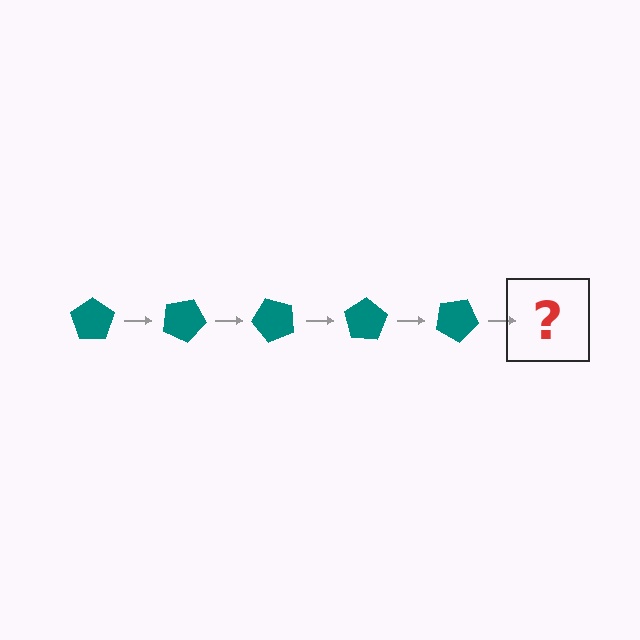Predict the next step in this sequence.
The next step is a teal pentagon rotated 125 degrees.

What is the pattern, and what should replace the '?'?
The pattern is that the pentagon rotates 25 degrees each step. The '?' should be a teal pentagon rotated 125 degrees.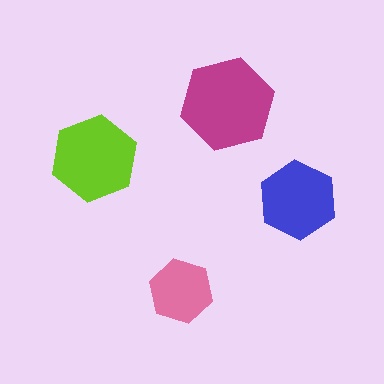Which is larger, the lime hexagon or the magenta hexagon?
The magenta one.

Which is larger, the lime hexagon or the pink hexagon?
The lime one.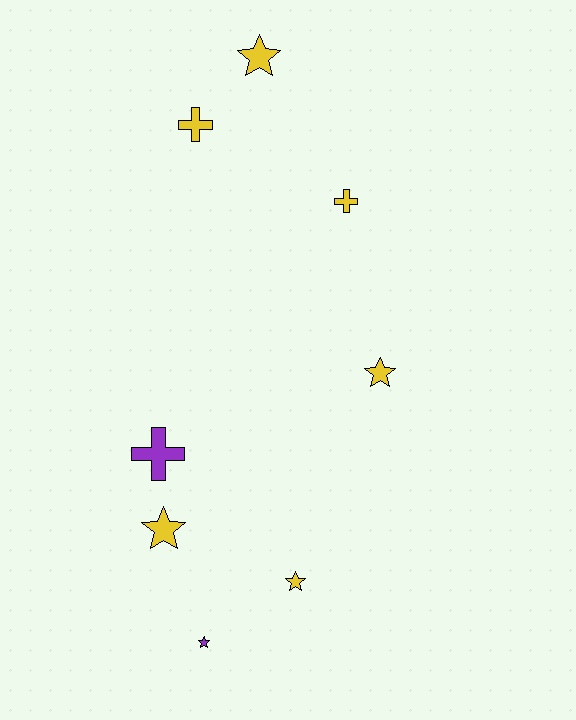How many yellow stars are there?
There are 4 yellow stars.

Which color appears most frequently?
Yellow, with 6 objects.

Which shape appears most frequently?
Star, with 5 objects.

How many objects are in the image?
There are 8 objects.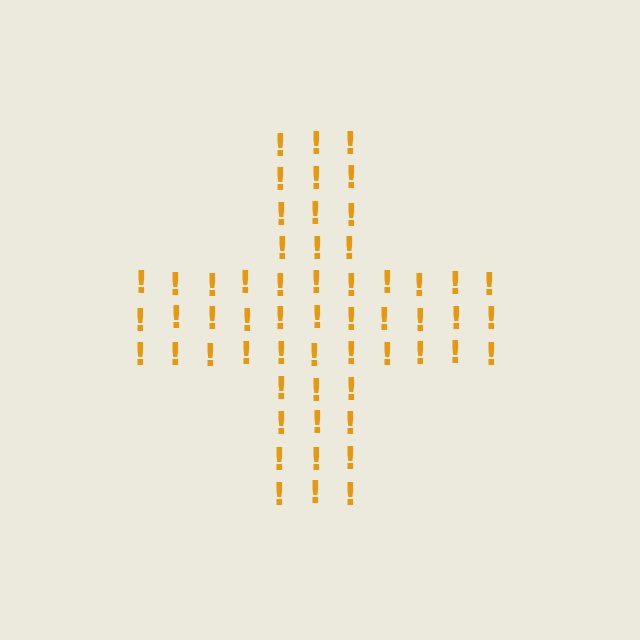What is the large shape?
The large shape is a cross.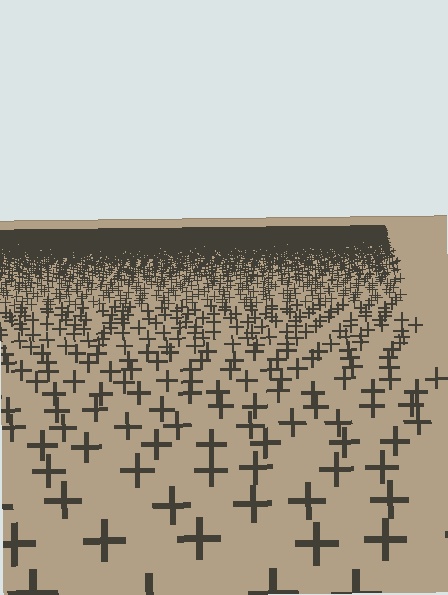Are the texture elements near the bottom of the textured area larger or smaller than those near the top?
Larger. Near the bottom, elements are closer to the viewer and appear at a bigger on-screen size.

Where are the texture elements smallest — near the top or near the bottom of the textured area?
Near the top.